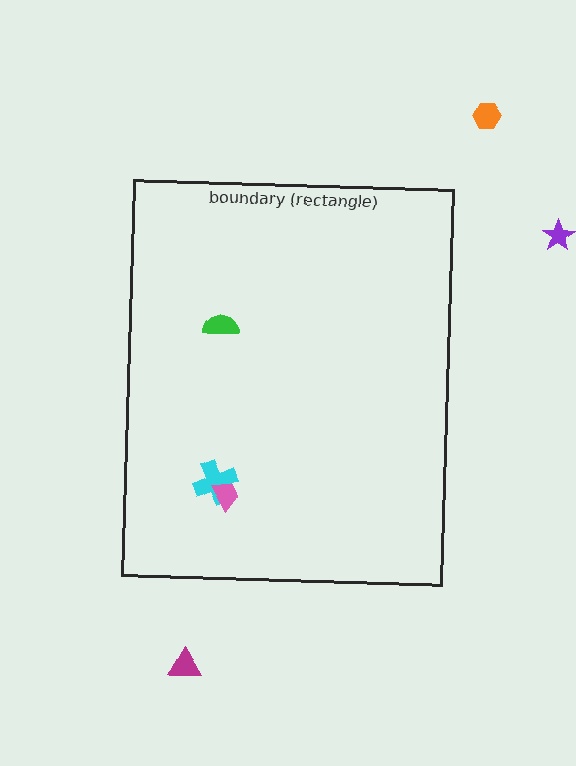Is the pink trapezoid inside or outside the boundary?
Inside.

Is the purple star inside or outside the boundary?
Outside.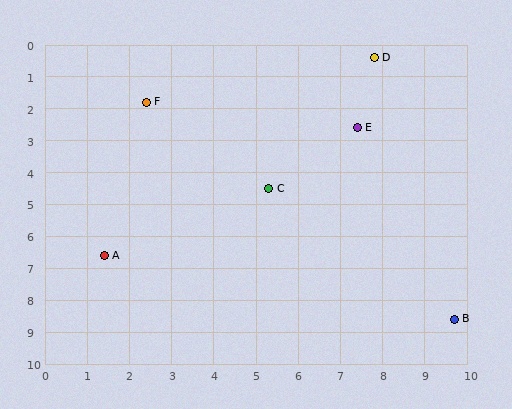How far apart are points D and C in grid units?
Points D and C are about 4.8 grid units apart.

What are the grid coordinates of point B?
Point B is at approximately (9.7, 8.6).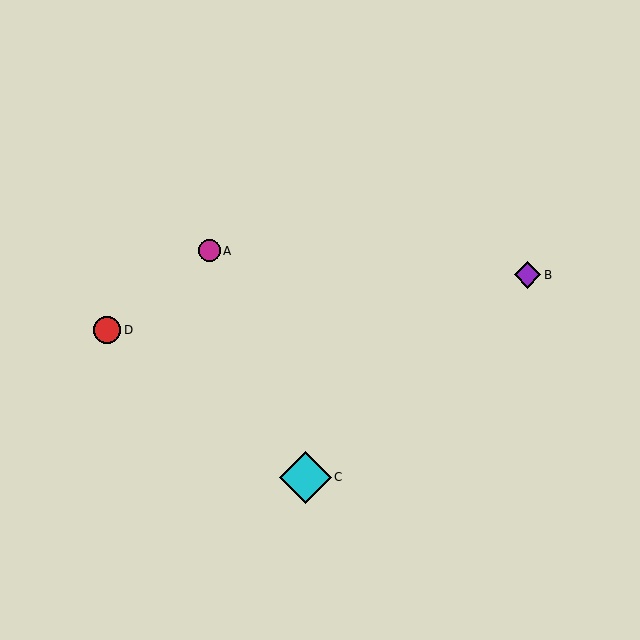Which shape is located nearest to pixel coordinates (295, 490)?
The cyan diamond (labeled C) at (305, 477) is nearest to that location.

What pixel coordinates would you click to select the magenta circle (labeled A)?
Click at (209, 251) to select the magenta circle A.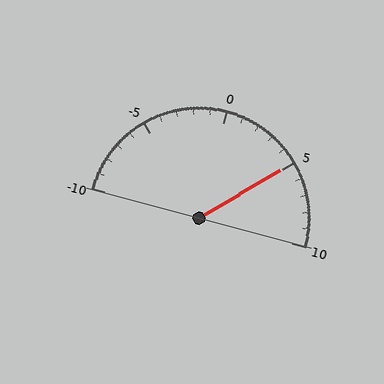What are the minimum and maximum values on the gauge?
The gauge ranges from -10 to 10.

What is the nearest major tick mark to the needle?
The nearest major tick mark is 5.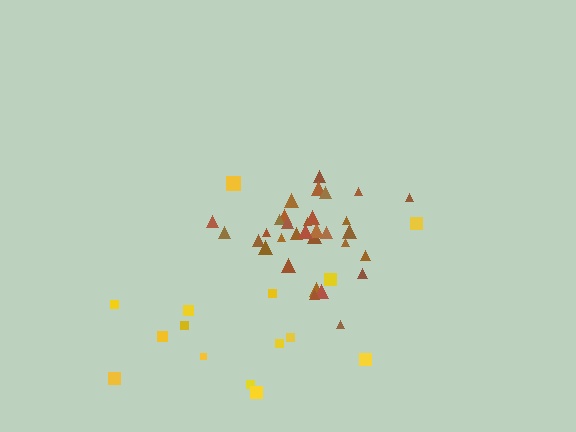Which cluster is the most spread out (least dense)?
Yellow.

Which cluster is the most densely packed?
Brown.